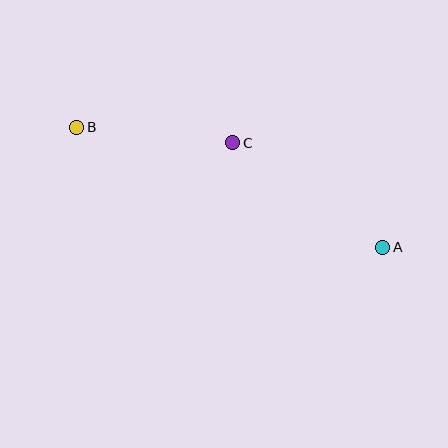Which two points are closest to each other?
Points B and C are closest to each other.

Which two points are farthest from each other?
Points A and B are farthest from each other.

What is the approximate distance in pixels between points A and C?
The distance between A and C is approximately 183 pixels.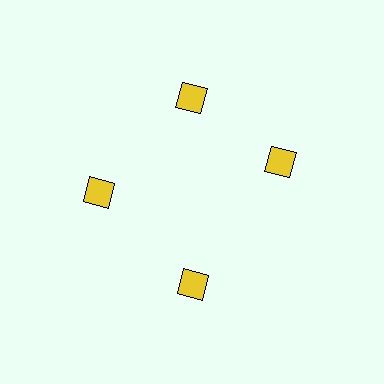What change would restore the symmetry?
The symmetry would be restored by rotating it back into even spacing with its neighbors so that all 4 squares sit at equal angles and equal distance from the center.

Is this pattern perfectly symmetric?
No. The 4 yellow squares are arranged in a ring, but one element near the 3 o'clock position is rotated out of alignment along the ring, breaking the 4-fold rotational symmetry.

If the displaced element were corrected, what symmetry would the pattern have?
It would have 4-fold rotational symmetry — the pattern would map onto itself every 90 degrees.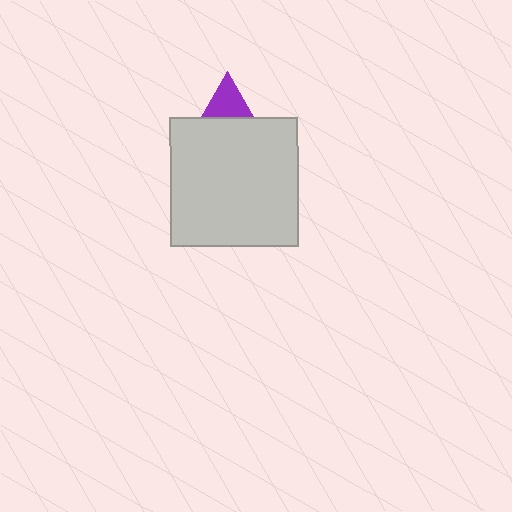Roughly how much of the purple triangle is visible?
A small part of it is visible (roughly 32%).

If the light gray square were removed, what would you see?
You would see the complete purple triangle.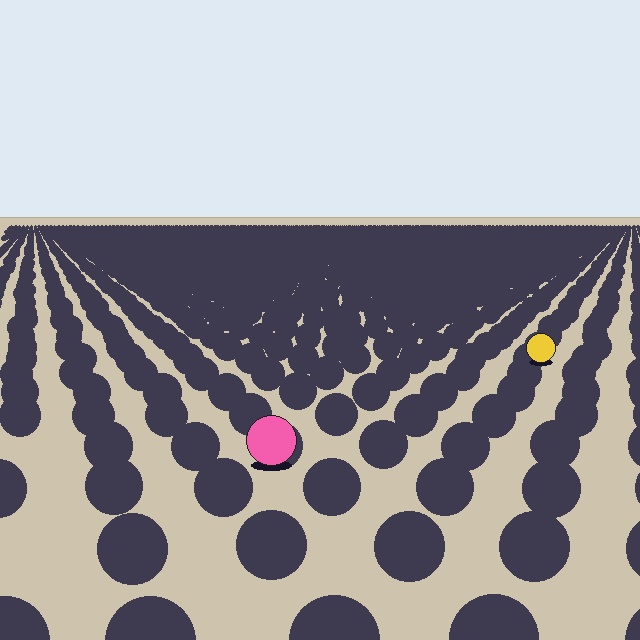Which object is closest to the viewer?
The pink circle is closest. The texture marks near it are larger and more spread out.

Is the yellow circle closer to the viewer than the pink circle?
No. The pink circle is closer — you can tell from the texture gradient: the ground texture is coarser near it.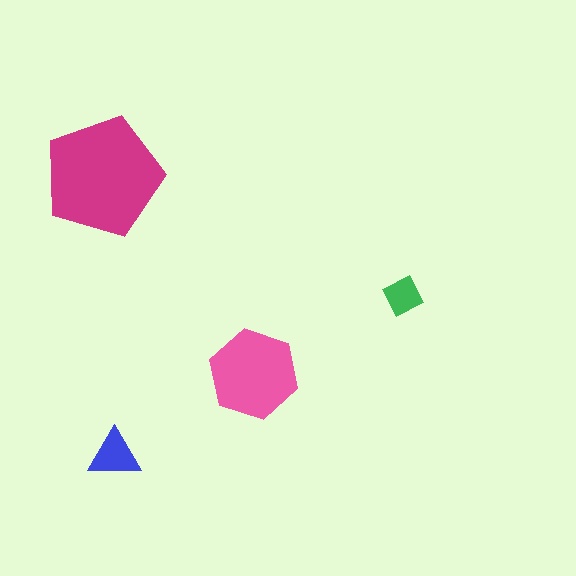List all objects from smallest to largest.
The green diamond, the blue triangle, the pink hexagon, the magenta pentagon.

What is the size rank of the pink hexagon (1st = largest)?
2nd.